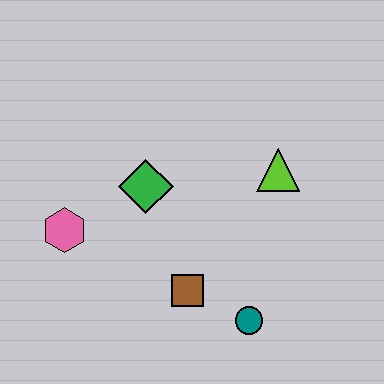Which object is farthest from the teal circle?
The pink hexagon is farthest from the teal circle.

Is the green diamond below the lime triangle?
Yes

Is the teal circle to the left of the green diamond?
No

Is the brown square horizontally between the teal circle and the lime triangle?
No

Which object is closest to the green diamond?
The pink hexagon is closest to the green diamond.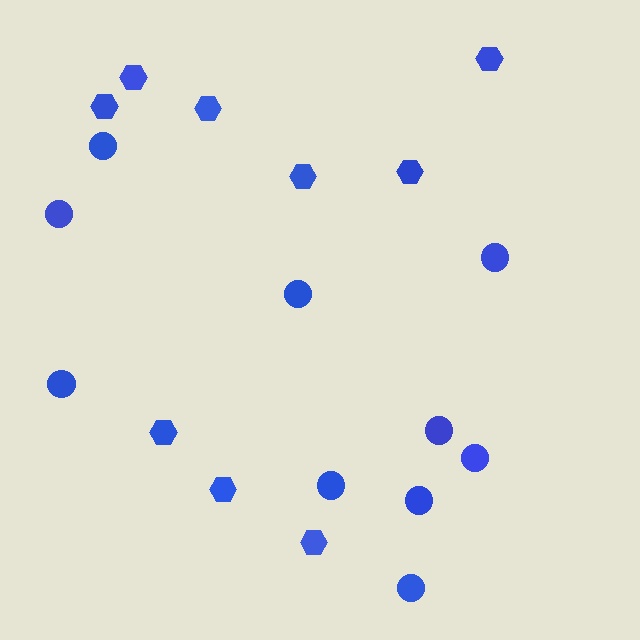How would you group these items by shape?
There are 2 groups: one group of hexagons (9) and one group of circles (10).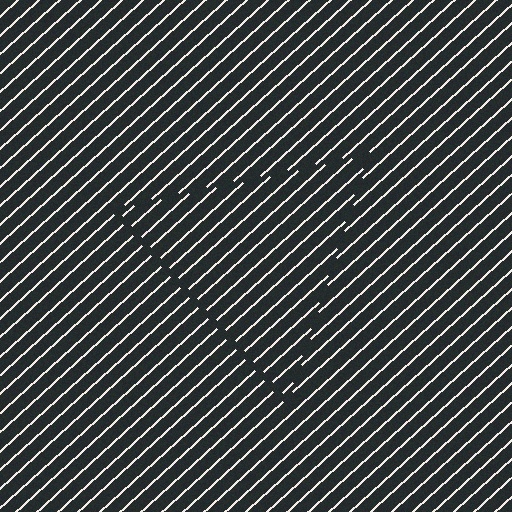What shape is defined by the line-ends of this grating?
An illusory triangle. The interior of the shape contains the same grating, shifted by half a period — the contour is defined by the phase discontinuity where line-ends from the inner and outer gratings abut.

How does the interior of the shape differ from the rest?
The interior of the shape contains the same grating, shifted by half a period — the contour is defined by the phase discontinuity where line-ends from the inner and outer gratings abut.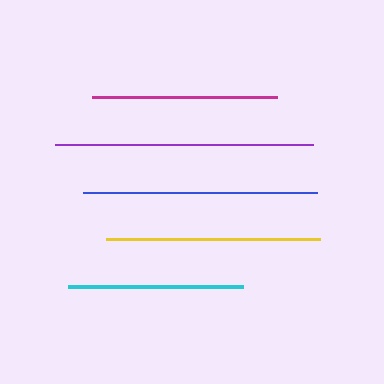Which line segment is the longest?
The purple line is the longest at approximately 258 pixels.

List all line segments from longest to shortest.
From longest to shortest: purple, blue, yellow, magenta, cyan.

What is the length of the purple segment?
The purple segment is approximately 258 pixels long.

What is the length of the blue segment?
The blue segment is approximately 234 pixels long.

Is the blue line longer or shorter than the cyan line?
The blue line is longer than the cyan line.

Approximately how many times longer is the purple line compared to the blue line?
The purple line is approximately 1.1 times the length of the blue line.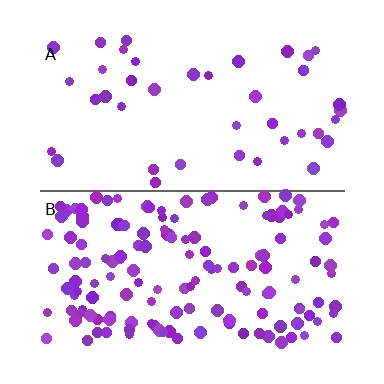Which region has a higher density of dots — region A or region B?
B (the bottom).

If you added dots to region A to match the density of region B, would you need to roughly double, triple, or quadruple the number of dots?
Approximately triple.